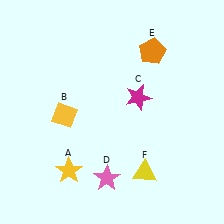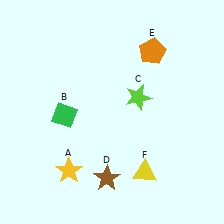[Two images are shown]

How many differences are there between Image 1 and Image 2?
There are 3 differences between the two images.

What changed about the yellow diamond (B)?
In Image 1, B is yellow. In Image 2, it changed to green.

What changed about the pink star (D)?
In Image 1, D is pink. In Image 2, it changed to brown.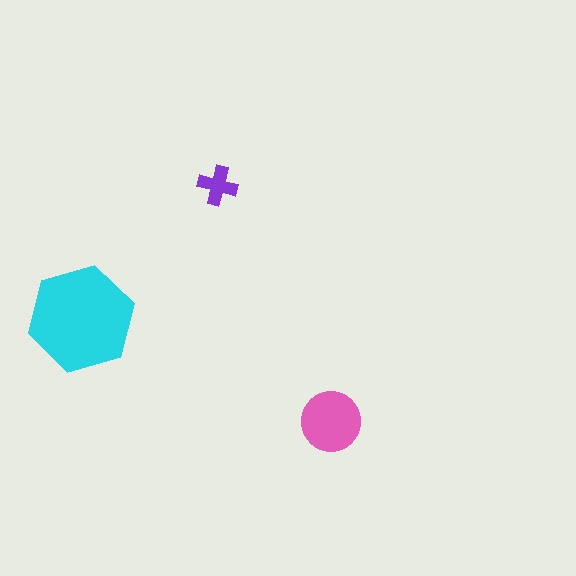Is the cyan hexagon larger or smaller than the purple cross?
Larger.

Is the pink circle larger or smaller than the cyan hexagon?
Smaller.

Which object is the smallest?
The purple cross.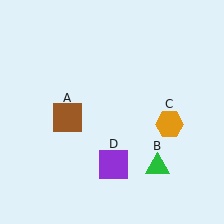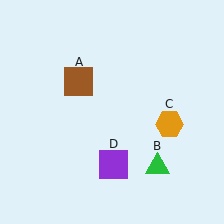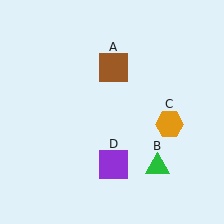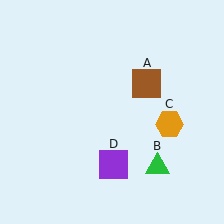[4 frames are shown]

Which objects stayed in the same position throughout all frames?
Green triangle (object B) and orange hexagon (object C) and purple square (object D) remained stationary.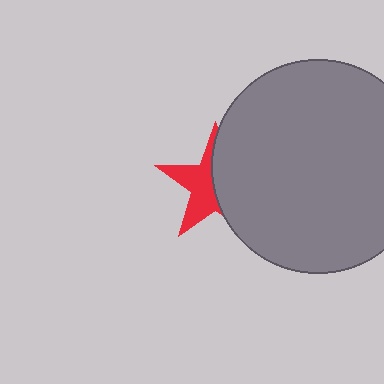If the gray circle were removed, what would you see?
You would see the complete red star.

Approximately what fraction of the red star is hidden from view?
Roughly 52% of the red star is hidden behind the gray circle.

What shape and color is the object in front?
The object in front is a gray circle.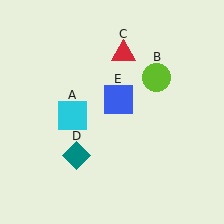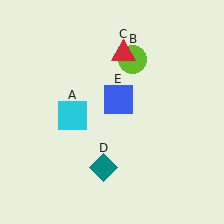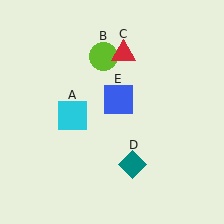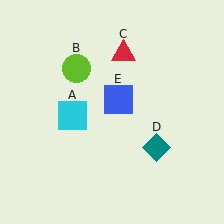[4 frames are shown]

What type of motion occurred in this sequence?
The lime circle (object B), teal diamond (object D) rotated counterclockwise around the center of the scene.